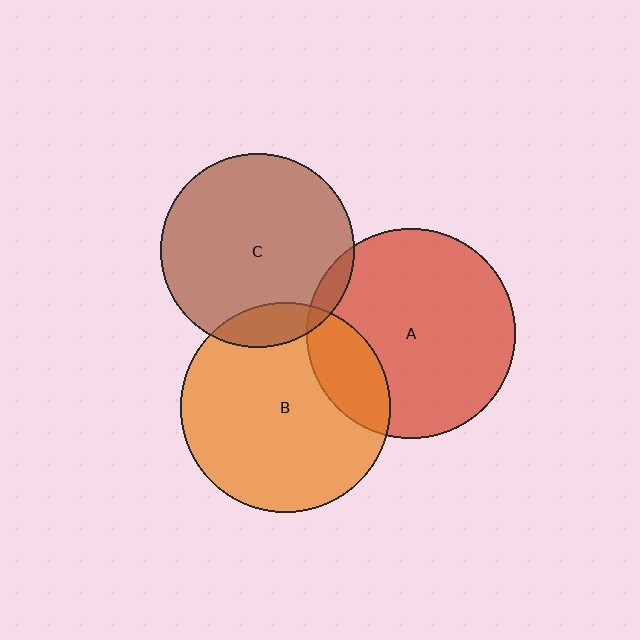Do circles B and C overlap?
Yes.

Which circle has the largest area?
Circle B (orange).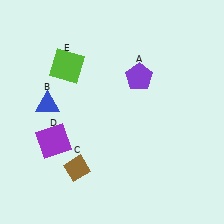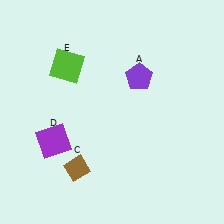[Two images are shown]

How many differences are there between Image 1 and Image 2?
There is 1 difference between the two images.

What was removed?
The blue triangle (B) was removed in Image 2.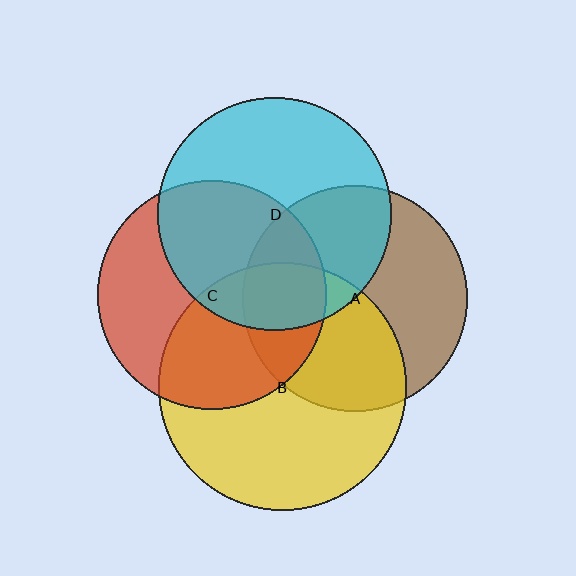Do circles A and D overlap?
Yes.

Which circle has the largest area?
Circle B (yellow).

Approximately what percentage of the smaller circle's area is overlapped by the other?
Approximately 40%.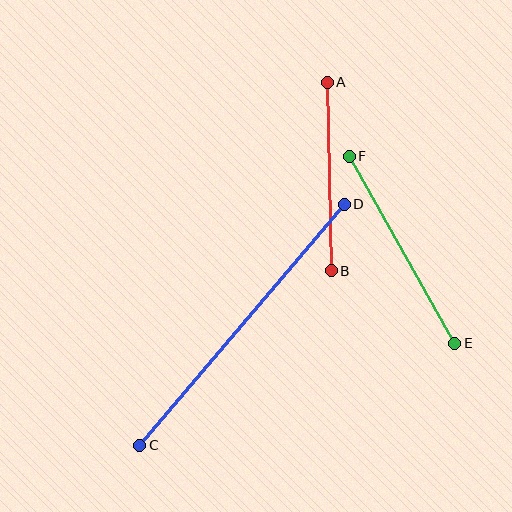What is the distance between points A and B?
The distance is approximately 189 pixels.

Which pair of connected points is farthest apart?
Points C and D are farthest apart.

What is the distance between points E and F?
The distance is approximately 215 pixels.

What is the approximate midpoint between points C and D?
The midpoint is at approximately (242, 325) pixels.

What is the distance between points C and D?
The distance is approximately 316 pixels.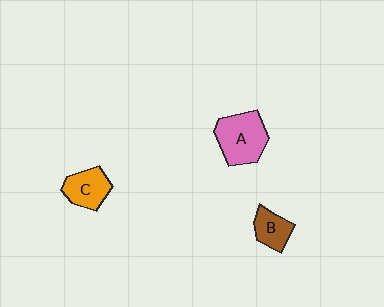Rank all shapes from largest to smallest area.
From largest to smallest: A (pink), C (orange), B (brown).